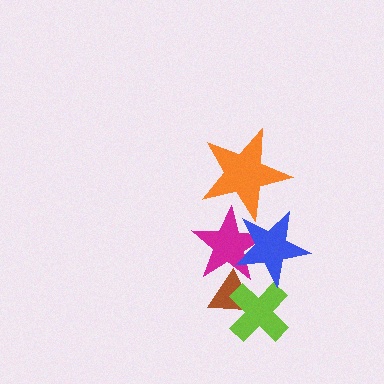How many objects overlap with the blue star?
2 objects overlap with the blue star.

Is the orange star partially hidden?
No, no other shape covers it.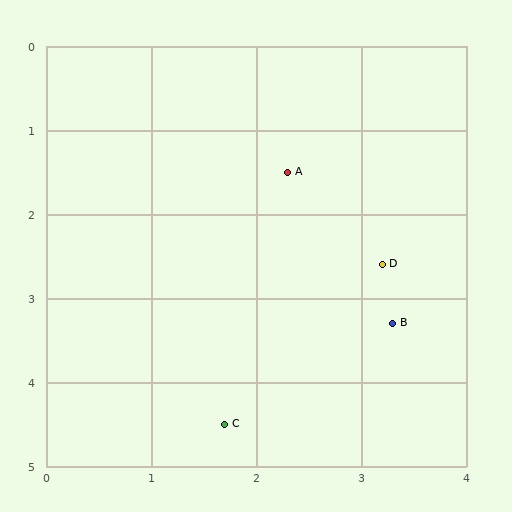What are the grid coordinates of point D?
Point D is at approximately (3.2, 2.6).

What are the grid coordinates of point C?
Point C is at approximately (1.7, 4.5).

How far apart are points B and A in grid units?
Points B and A are about 2.1 grid units apart.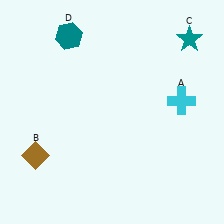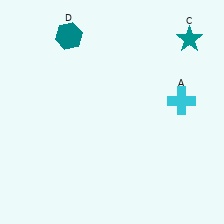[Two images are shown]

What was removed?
The brown diamond (B) was removed in Image 2.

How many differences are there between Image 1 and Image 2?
There is 1 difference between the two images.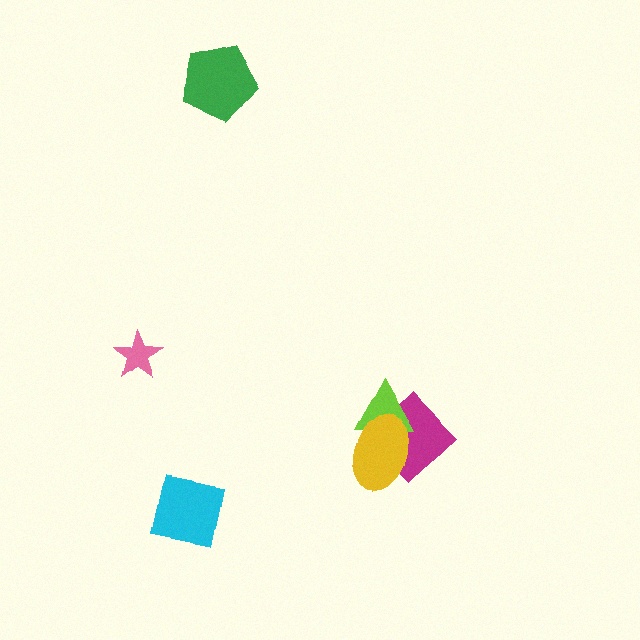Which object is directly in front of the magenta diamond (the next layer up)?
The lime triangle is directly in front of the magenta diamond.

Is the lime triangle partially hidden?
Yes, it is partially covered by another shape.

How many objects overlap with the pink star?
0 objects overlap with the pink star.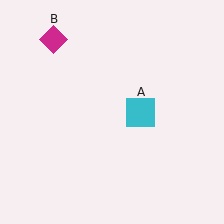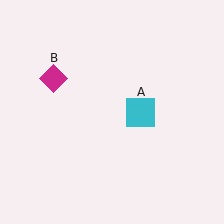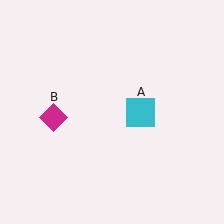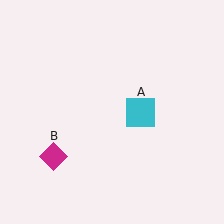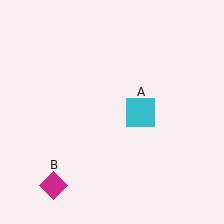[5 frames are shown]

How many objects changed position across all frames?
1 object changed position: magenta diamond (object B).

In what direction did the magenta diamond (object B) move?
The magenta diamond (object B) moved down.